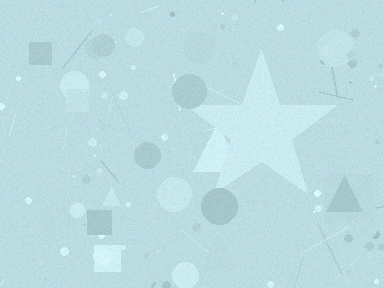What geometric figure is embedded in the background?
A star is embedded in the background.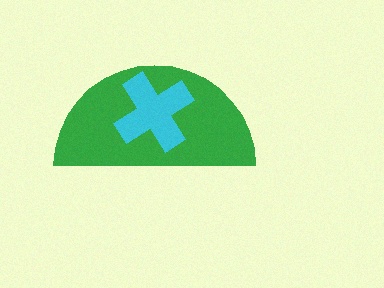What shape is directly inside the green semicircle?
The cyan cross.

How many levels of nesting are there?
2.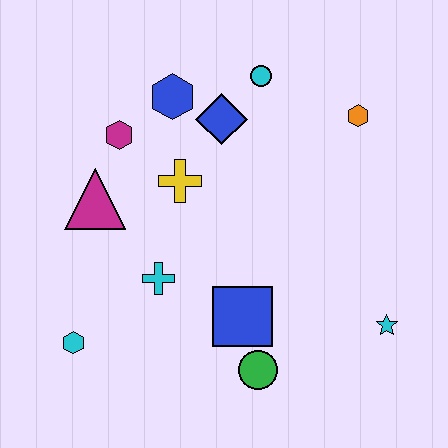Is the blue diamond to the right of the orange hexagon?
No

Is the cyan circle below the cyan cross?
No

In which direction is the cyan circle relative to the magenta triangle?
The cyan circle is to the right of the magenta triangle.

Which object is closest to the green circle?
The blue square is closest to the green circle.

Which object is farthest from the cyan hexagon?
The orange hexagon is farthest from the cyan hexagon.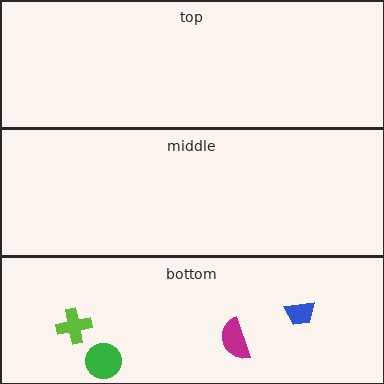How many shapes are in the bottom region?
4.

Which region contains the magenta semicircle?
The bottom region.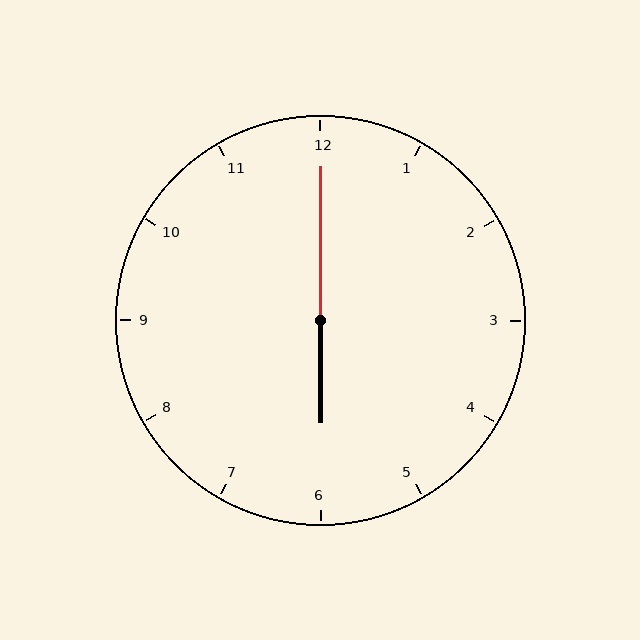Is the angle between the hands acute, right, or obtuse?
It is obtuse.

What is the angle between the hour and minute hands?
Approximately 180 degrees.